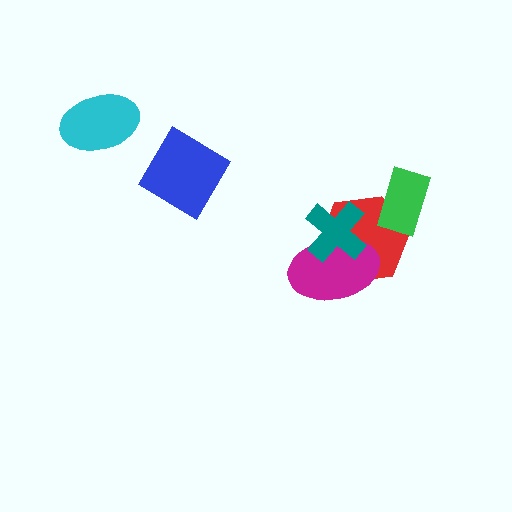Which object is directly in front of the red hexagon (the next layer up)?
The green rectangle is directly in front of the red hexagon.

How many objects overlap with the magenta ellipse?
2 objects overlap with the magenta ellipse.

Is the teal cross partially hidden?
No, no other shape covers it.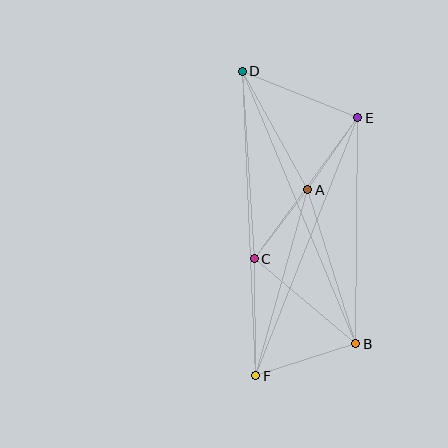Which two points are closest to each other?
Points A and C are closest to each other.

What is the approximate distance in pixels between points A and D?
The distance between A and D is approximately 135 pixels.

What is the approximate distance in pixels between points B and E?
The distance between B and E is approximately 226 pixels.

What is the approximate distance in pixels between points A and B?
The distance between A and B is approximately 161 pixels.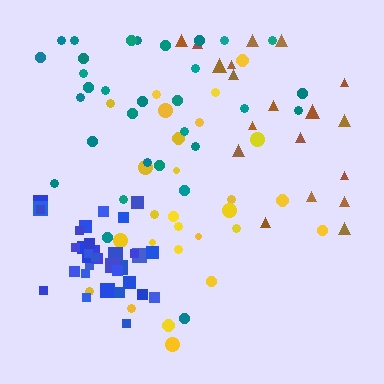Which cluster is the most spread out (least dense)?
Brown.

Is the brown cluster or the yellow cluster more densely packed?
Yellow.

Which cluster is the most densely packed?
Blue.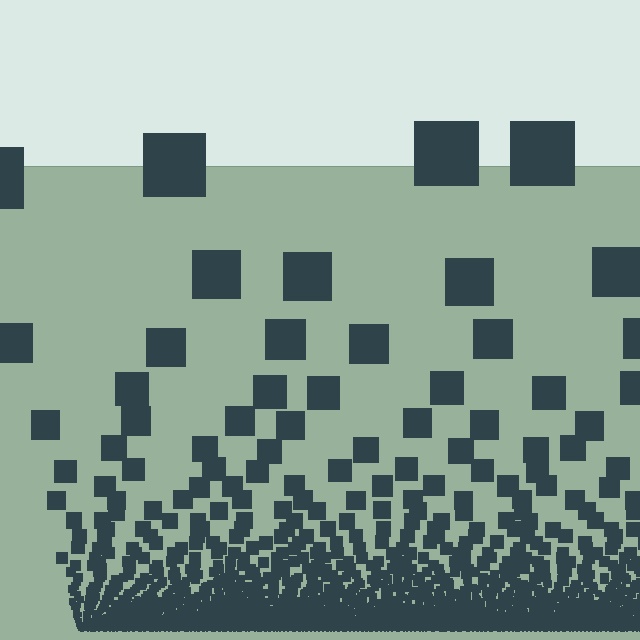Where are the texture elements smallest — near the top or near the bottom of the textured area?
Near the bottom.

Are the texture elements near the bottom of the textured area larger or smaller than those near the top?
Smaller. The gradient is inverted — elements near the bottom are smaller and denser.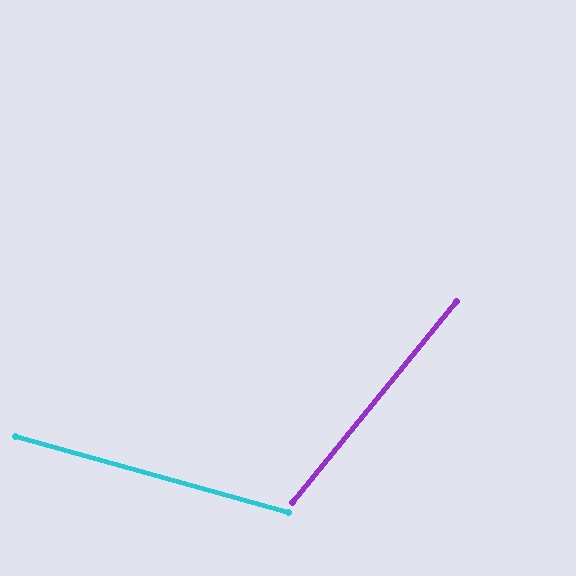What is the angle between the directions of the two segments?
Approximately 66 degrees.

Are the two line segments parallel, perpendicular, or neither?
Neither parallel nor perpendicular — they differ by about 66°.